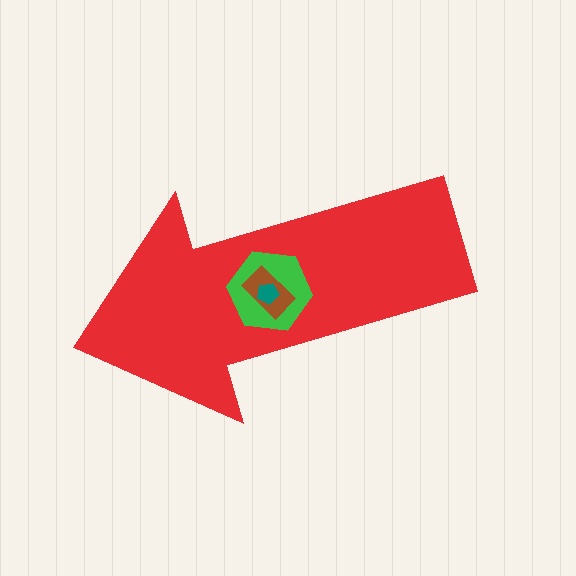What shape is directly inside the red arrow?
The green hexagon.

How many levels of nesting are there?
4.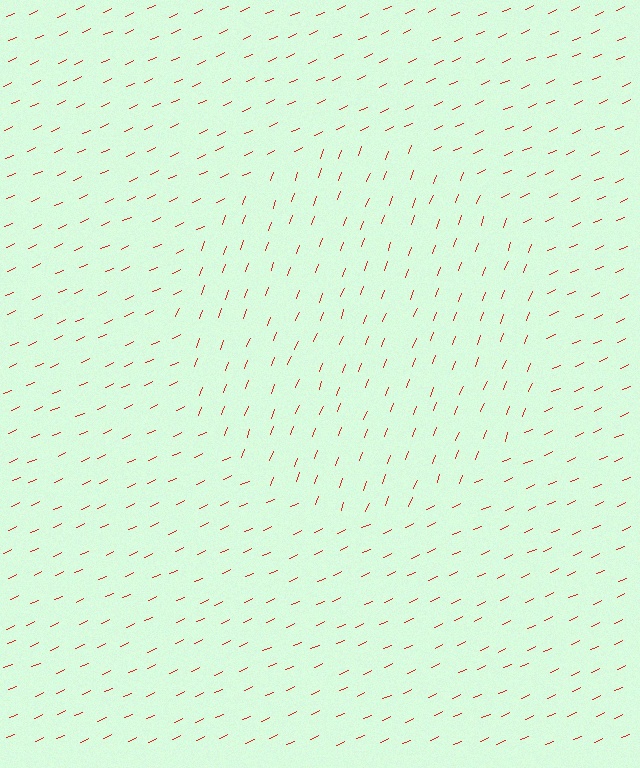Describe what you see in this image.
The image is filled with small red line segments. A circle region in the image has lines oriented differently from the surrounding lines, creating a visible texture boundary.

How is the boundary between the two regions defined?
The boundary is defined purely by a change in line orientation (approximately 45 degrees difference). All lines are the same color and thickness.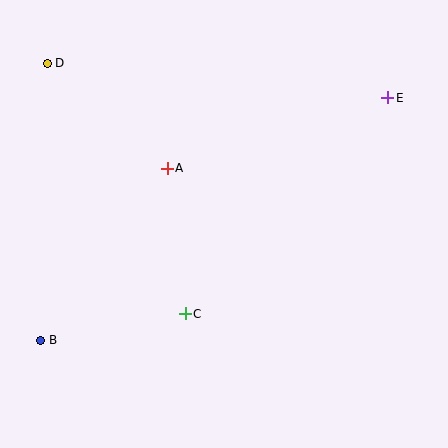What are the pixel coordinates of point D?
Point D is at (47, 63).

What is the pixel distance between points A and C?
The distance between A and C is 147 pixels.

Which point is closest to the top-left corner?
Point D is closest to the top-left corner.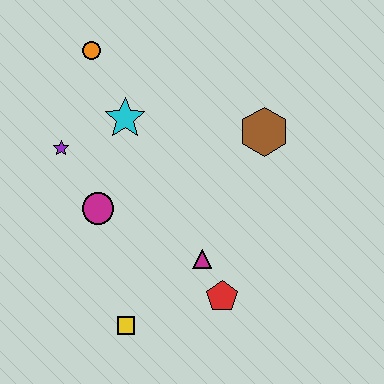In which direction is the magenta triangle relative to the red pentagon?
The magenta triangle is above the red pentagon.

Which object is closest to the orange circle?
The cyan star is closest to the orange circle.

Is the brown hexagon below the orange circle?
Yes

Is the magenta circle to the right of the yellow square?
No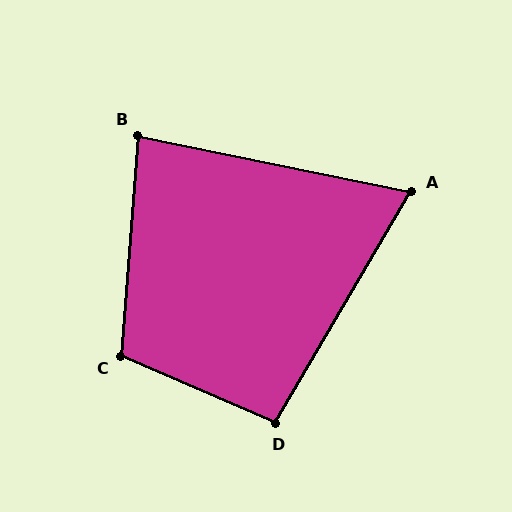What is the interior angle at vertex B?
Approximately 83 degrees (acute).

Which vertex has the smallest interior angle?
A, at approximately 71 degrees.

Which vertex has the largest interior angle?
C, at approximately 109 degrees.